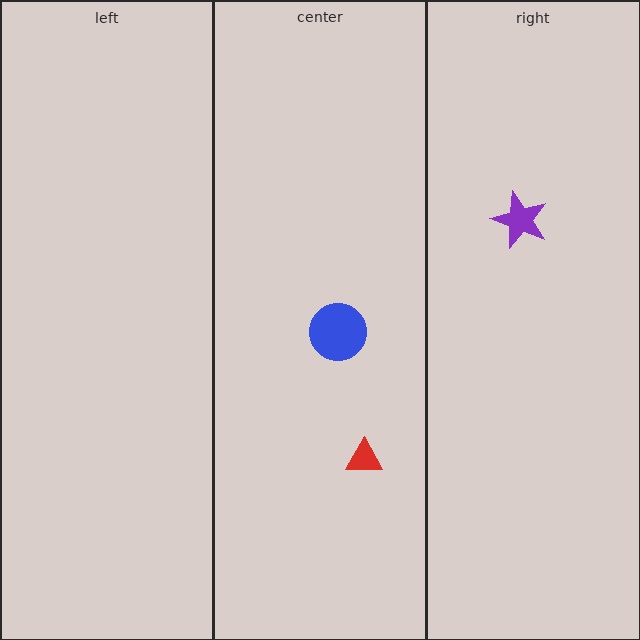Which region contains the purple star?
The right region.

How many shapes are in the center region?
2.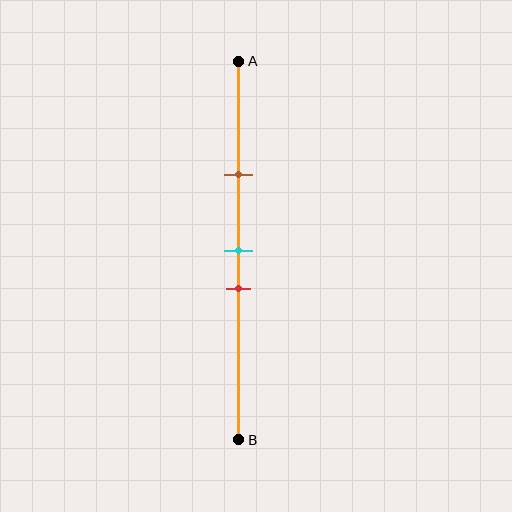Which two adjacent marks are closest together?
The cyan and red marks are the closest adjacent pair.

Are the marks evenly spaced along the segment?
No, the marks are not evenly spaced.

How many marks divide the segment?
There are 3 marks dividing the segment.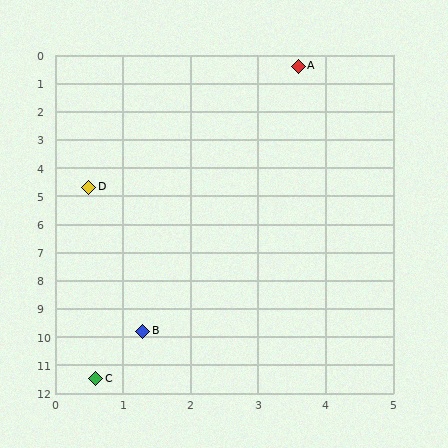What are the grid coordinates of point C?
Point C is at approximately (0.6, 11.5).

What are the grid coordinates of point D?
Point D is at approximately (0.5, 4.7).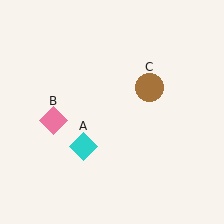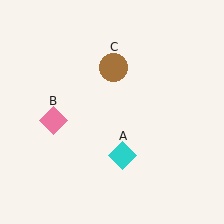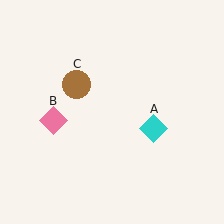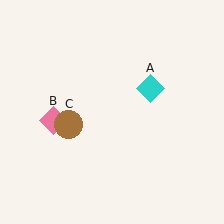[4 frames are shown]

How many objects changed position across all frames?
2 objects changed position: cyan diamond (object A), brown circle (object C).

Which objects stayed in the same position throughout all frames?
Pink diamond (object B) remained stationary.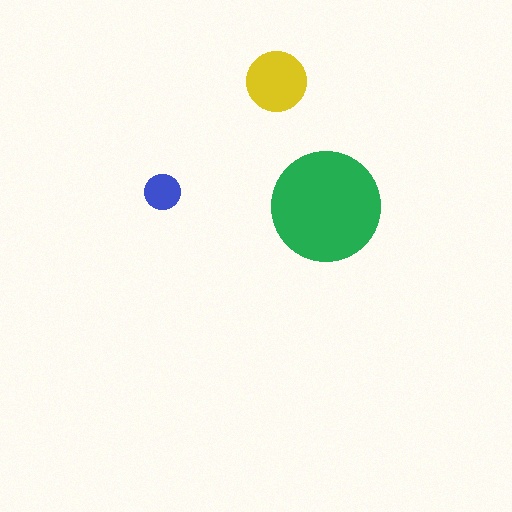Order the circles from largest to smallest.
the green one, the yellow one, the blue one.